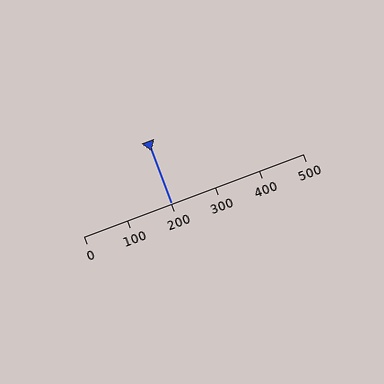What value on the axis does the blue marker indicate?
The marker indicates approximately 200.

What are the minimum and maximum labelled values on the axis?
The axis runs from 0 to 500.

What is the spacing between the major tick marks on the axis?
The major ticks are spaced 100 apart.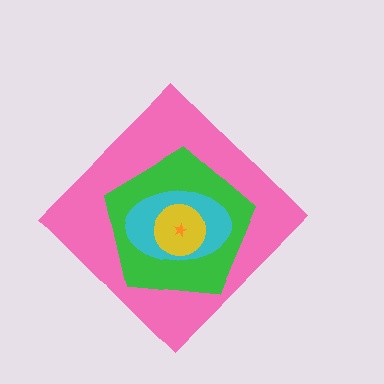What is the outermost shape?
The pink diamond.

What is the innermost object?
The orange star.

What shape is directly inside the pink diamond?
The green pentagon.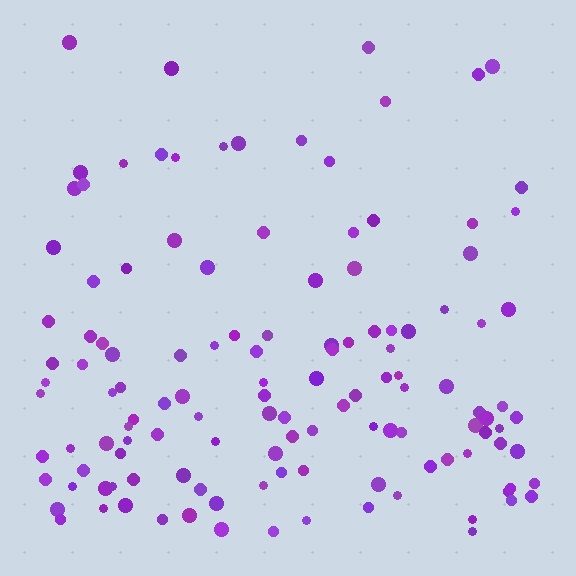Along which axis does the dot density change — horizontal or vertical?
Vertical.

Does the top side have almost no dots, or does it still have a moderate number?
Still a moderate number, just noticeably fewer than the bottom.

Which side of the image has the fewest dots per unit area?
The top.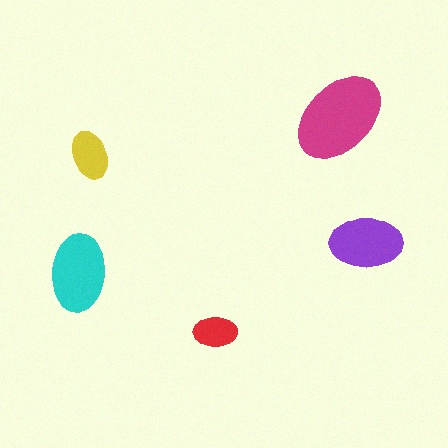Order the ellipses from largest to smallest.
the magenta one, the cyan one, the purple one, the yellow one, the red one.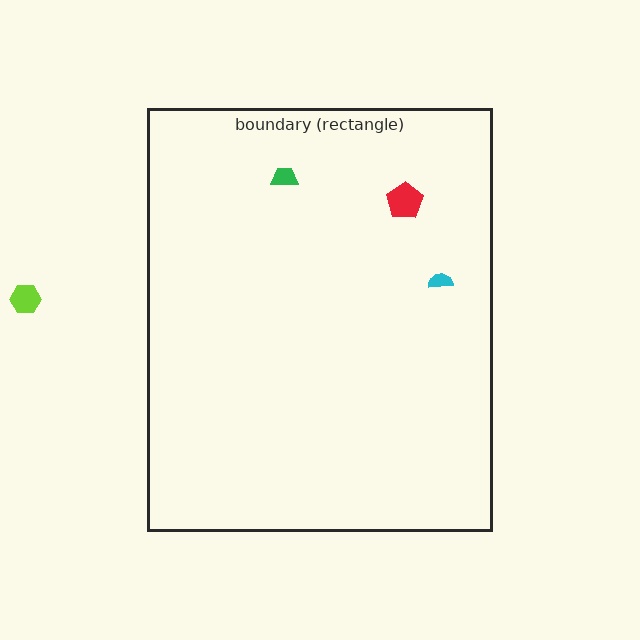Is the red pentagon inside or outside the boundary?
Inside.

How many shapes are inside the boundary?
3 inside, 1 outside.